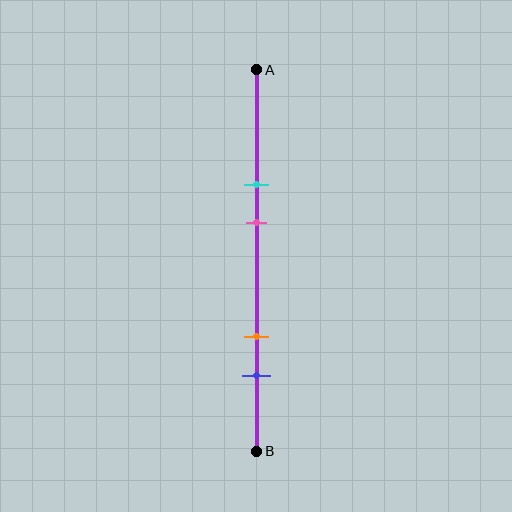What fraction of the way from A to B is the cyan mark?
The cyan mark is approximately 30% (0.3) of the way from A to B.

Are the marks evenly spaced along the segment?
No, the marks are not evenly spaced.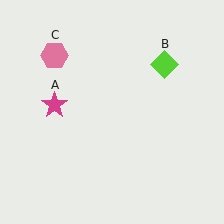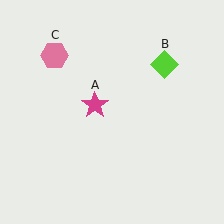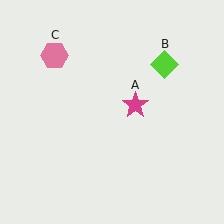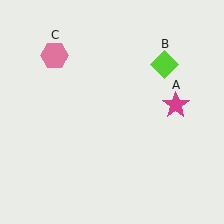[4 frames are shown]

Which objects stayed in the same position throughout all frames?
Lime diamond (object B) and pink hexagon (object C) remained stationary.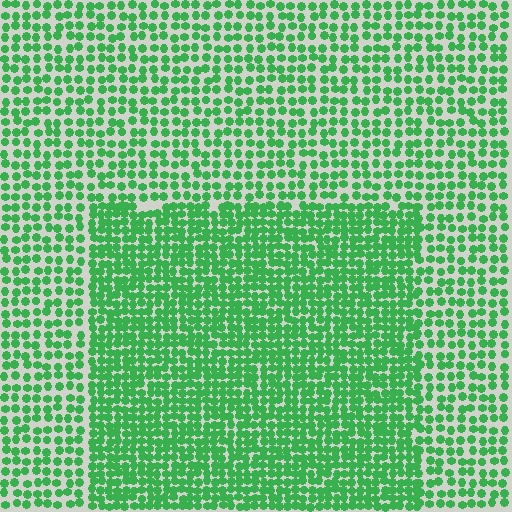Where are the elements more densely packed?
The elements are more densely packed inside the rectangle boundary.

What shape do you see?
I see a rectangle.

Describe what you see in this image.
The image contains small green elements arranged at two different densities. A rectangle-shaped region is visible where the elements are more densely packed than the surrounding area.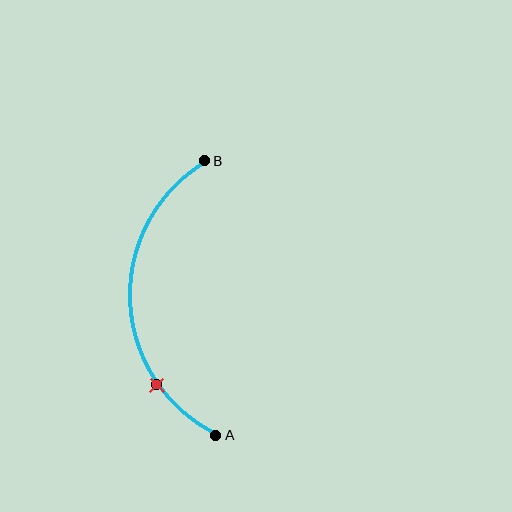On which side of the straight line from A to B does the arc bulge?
The arc bulges to the left of the straight line connecting A and B.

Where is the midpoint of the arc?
The arc midpoint is the point on the curve farthest from the straight line joining A and B. It sits to the left of that line.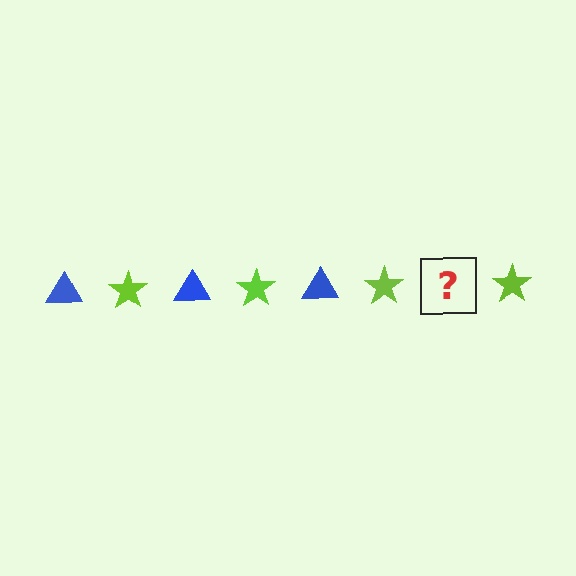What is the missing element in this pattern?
The missing element is a blue triangle.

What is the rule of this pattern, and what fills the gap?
The rule is that the pattern alternates between blue triangle and lime star. The gap should be filled with a blue triangle.